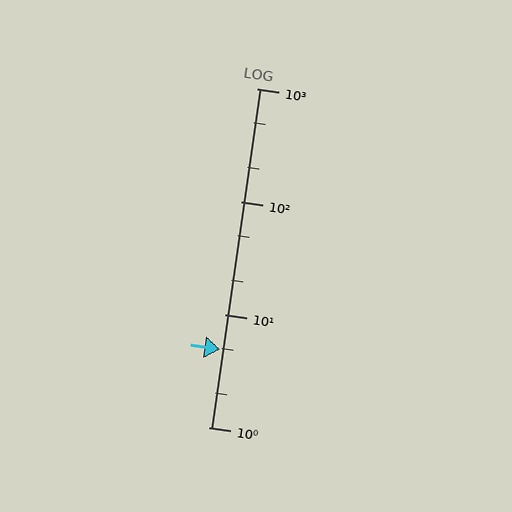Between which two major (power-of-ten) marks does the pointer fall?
The pointer is between 1 and 10.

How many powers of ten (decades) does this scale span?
The scale spans 3 decades, from 1 to 1000.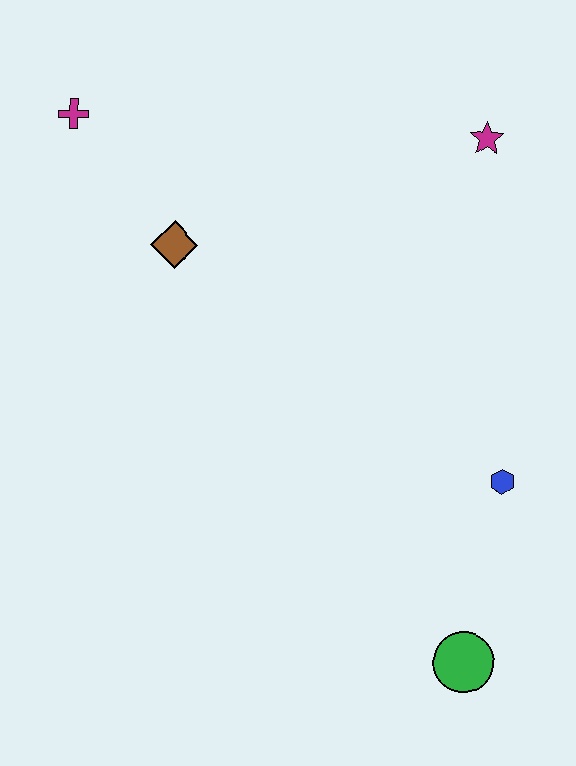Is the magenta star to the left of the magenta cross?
No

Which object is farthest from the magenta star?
The green circle is farthest from the magenta star.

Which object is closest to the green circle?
The blue hexagon is closest to the green circle.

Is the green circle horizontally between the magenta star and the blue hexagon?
No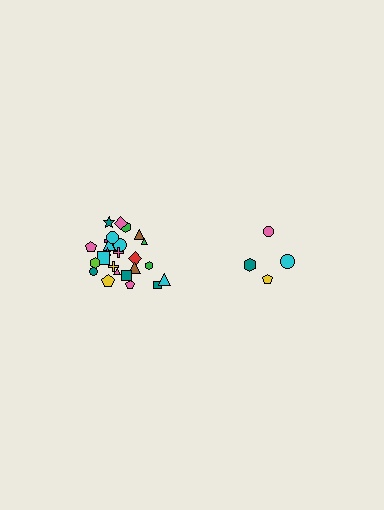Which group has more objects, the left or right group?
The left group.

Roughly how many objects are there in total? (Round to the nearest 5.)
Roughly 30 objects in total.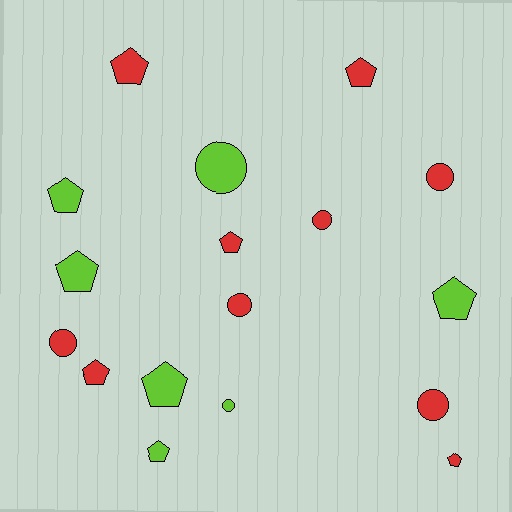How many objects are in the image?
There are 17 objects.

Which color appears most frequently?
Red, with 10 objects.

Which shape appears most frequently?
Pentagon, with 10 objects.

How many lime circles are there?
There are 2 lime circles.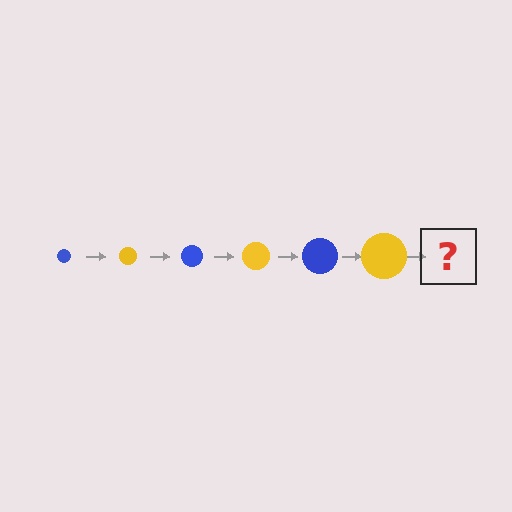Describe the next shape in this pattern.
It should be a blue circle, larger than the previous one.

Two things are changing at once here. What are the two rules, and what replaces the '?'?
The two rules are that the circle grows larger each step and the color cycles through blue and yellow. The '?' should be a blue circle, larger than the previous one.